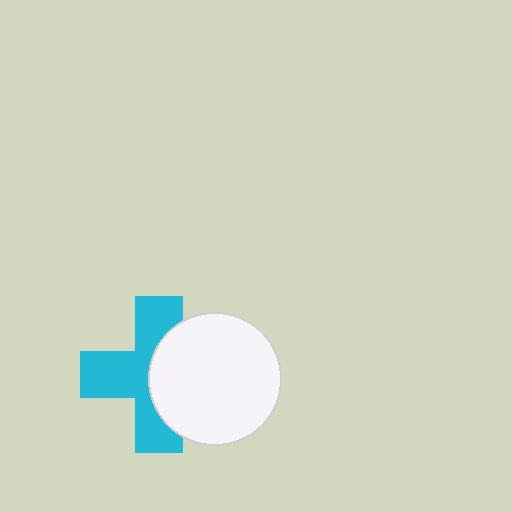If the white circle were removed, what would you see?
You would see the complete cyan cross.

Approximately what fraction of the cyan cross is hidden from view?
Roughly 43% of the cyan cross is hidden behind the white circle.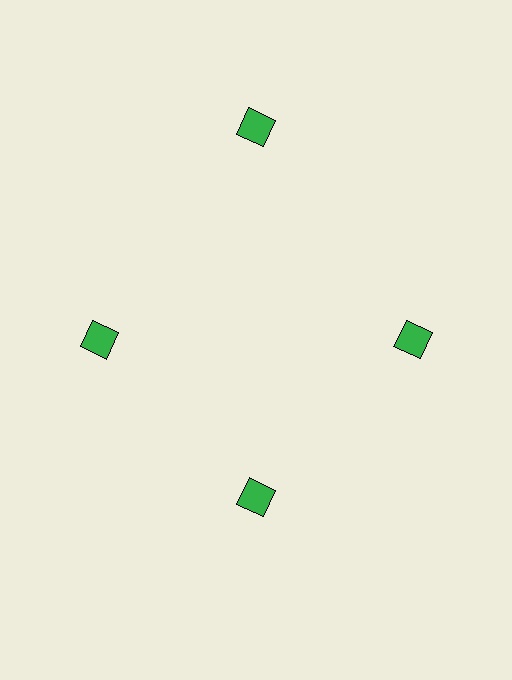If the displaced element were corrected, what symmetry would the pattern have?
It would have 4-fold rotational symmetry — the pattern would map onto itself every 90 degrees.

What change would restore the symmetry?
The symmetry would be restored by moving it inward, back onto the ring so that all 4 squares sit at equal angles and equal distance from the center.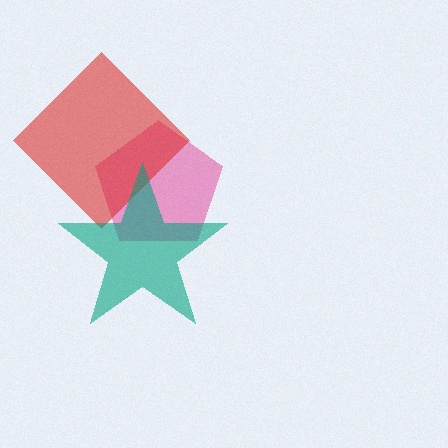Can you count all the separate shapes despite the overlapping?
Yes, there are 3 separate shapes.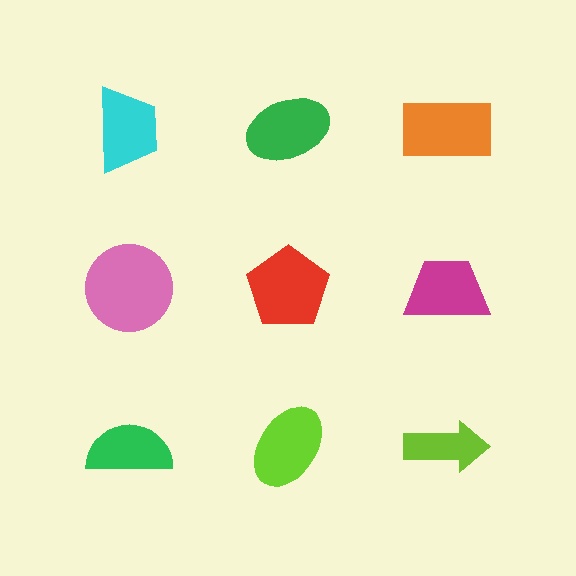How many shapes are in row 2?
3 shapes.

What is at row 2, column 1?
A pink circle.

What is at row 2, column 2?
A red pentagon.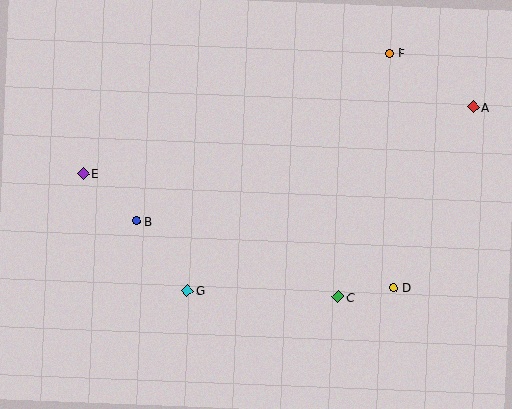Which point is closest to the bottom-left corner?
Point G is closest to the bottom-left corner.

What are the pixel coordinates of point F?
Point F is at (390, 53).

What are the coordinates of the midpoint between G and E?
The midpoint between G and E is at (135, 232).